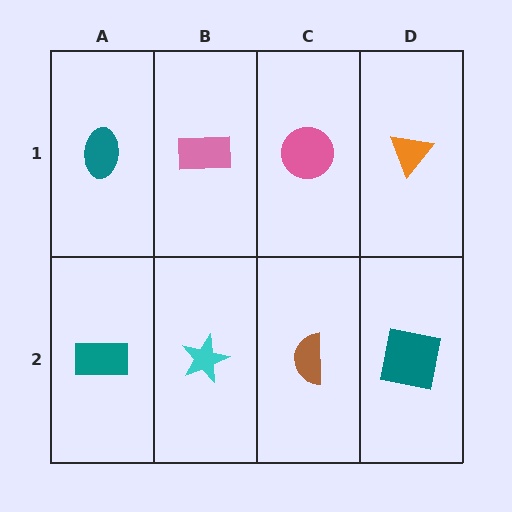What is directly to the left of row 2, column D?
A brown semicircle.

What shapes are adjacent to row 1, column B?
A cyan star (row 2, column B), a teal ellipse (row 1, column A), a pink circle (row 1, column C).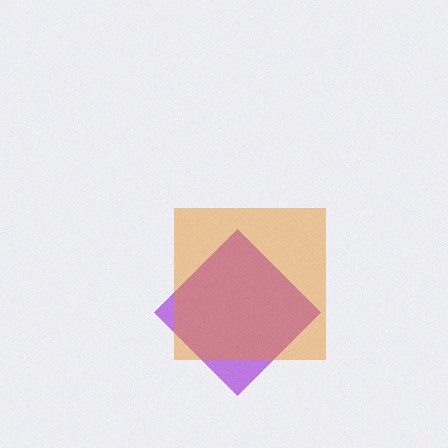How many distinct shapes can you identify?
There are 2 distinct shapes: a purple diamond, an orange square.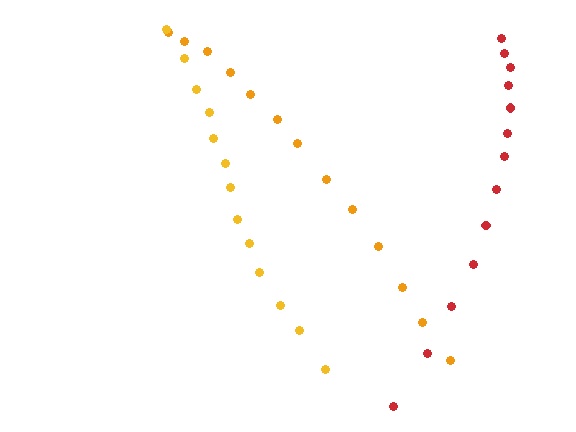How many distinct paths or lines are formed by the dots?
There are 3 distinct paths.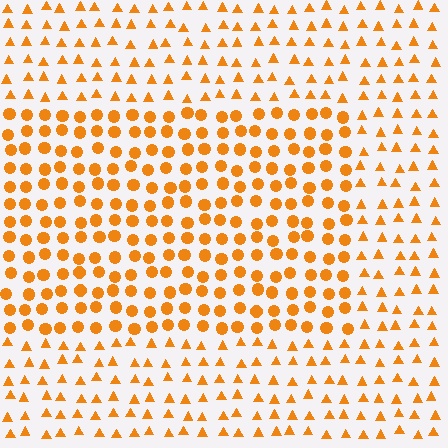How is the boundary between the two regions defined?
The boundary is defined by a change in element shape: circles inside vs. triangles outside. All elements share the same color and spacing.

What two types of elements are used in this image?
The image uses circles inside the rectangle region and triangles outside it.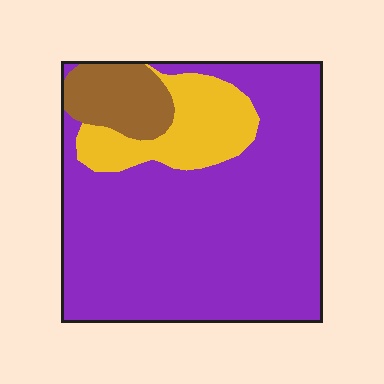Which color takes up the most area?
Purple, at roughly 75%.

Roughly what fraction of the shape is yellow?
Yellow takes up about one sixth (1/6) of the shape.